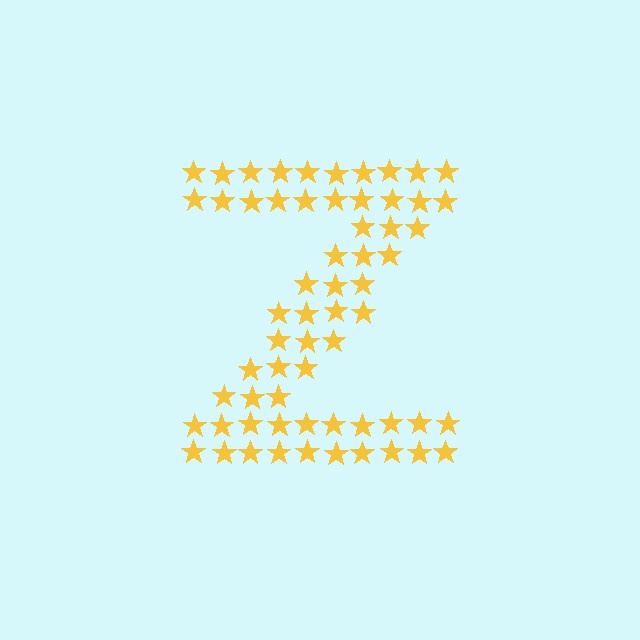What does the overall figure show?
The overall figure shows the letter Z.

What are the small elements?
The small elements are stars.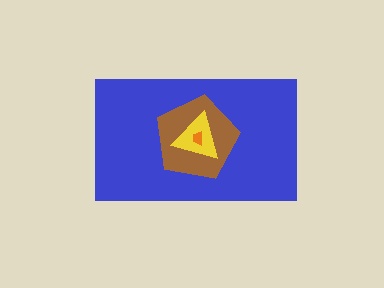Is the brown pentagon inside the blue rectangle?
Yes.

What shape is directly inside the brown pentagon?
The yellow triangle.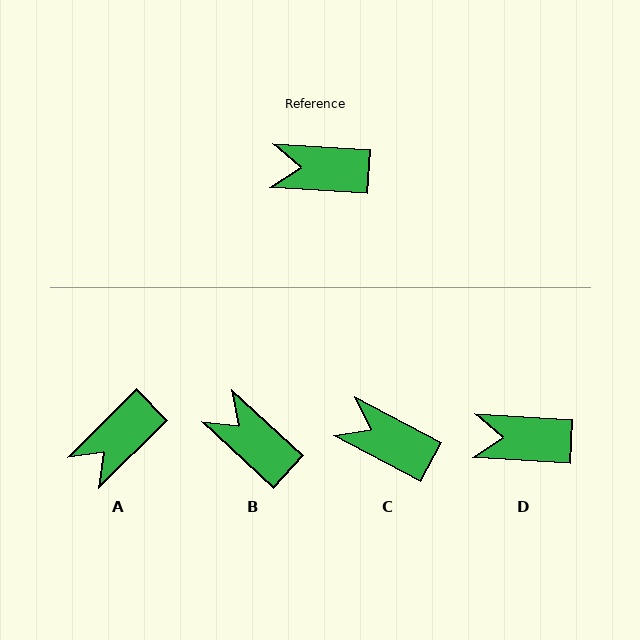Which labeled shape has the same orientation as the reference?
D.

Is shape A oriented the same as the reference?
No, it is off by about 48 degrees.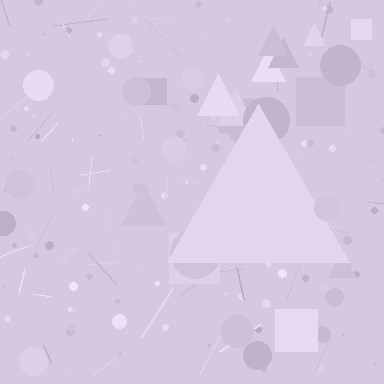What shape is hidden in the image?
A triangle is hidden in the image.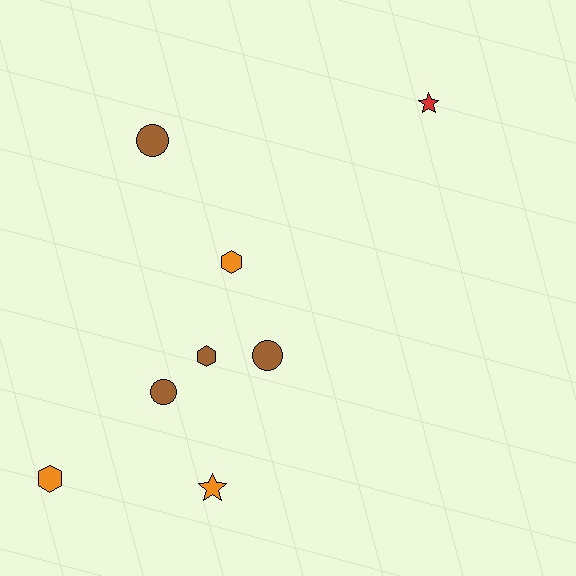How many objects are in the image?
There are 8 objects.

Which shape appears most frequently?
Circle, with 3 objects.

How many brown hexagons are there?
There is 1 brown hexagon.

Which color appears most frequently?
Brown, with 4 objects.